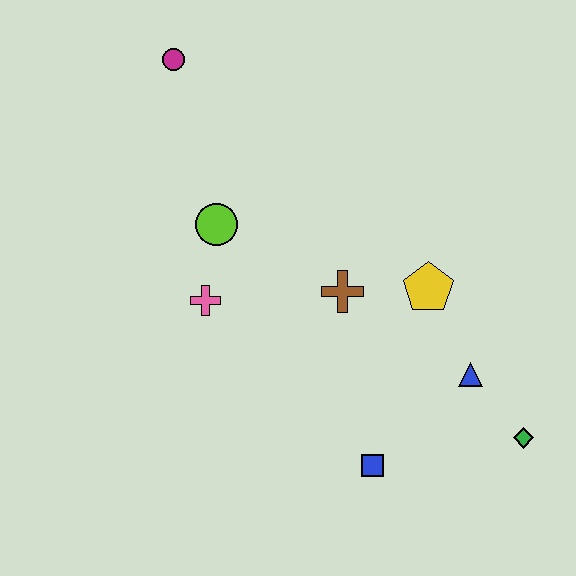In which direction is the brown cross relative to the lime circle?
The brown cross is to the right of the lime circle.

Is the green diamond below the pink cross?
Yes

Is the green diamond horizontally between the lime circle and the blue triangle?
No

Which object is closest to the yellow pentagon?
The brown cross is closest to the yellow pentagon.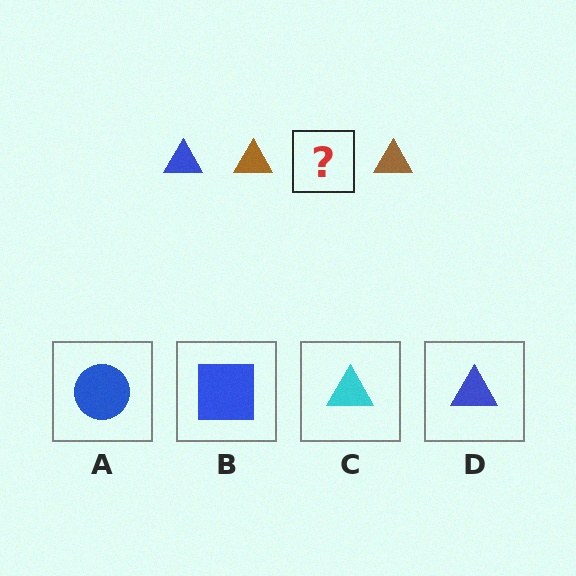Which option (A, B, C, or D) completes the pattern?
D.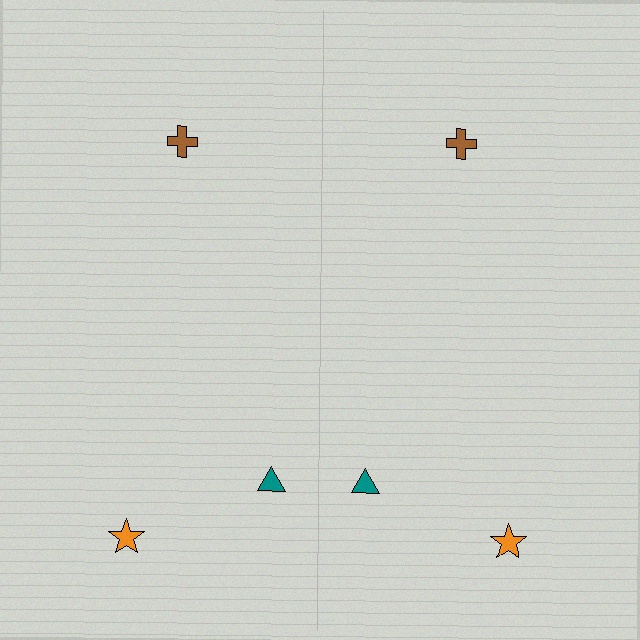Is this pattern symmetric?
Yes, this pattern has bilateral (reflection) symmetry.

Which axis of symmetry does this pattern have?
The pattern has a vertical axis of symmetry running through the center of the image.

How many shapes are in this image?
There are 6 shapes in this image.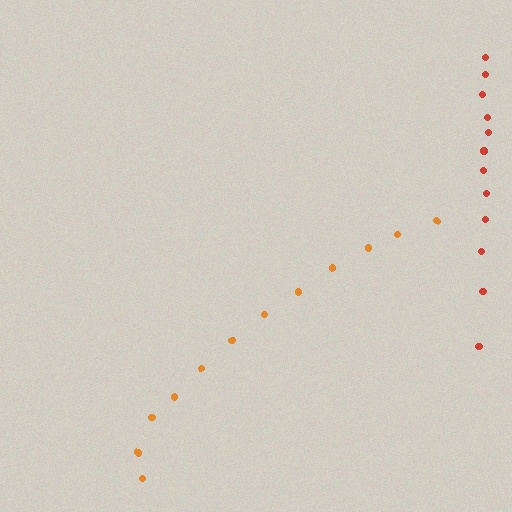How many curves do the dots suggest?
There are 2 distinct paths.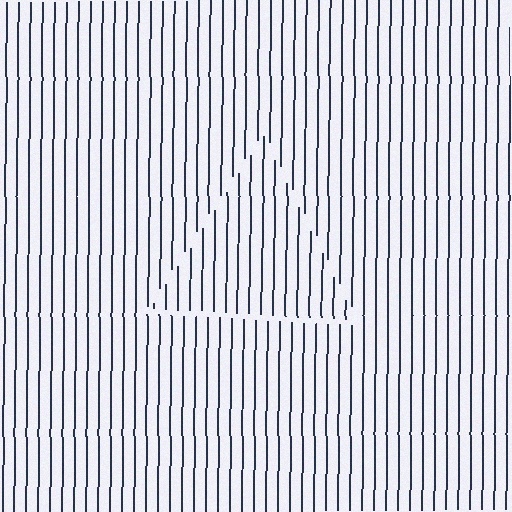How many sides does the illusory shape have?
3 sides — the line-ends trace a triangle.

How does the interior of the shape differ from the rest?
The interior of the shape contains the same grating, shifted by half a period — the contour is defined by the phase discontinuity where line-ends from the inner and outer gratings abut.